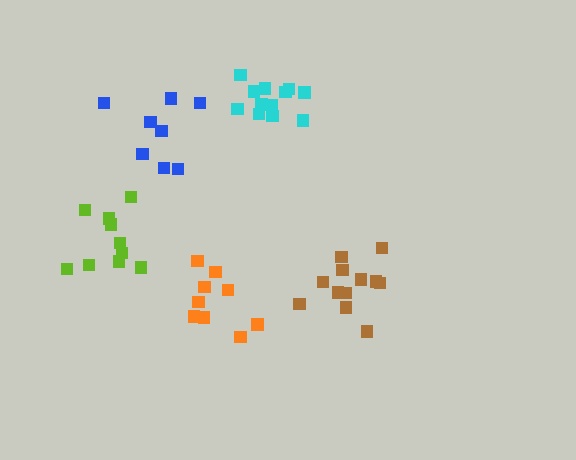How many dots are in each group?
Group 1: 13 dots, Group 2: 10 dots, Group 3: 12 dots, Group 4: 9 dots, Group 5: 8 dots (52 total).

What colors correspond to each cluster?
The clusters are colored: cyan, lime, brown, orange, blue.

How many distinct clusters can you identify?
There are 5 distinct clusters.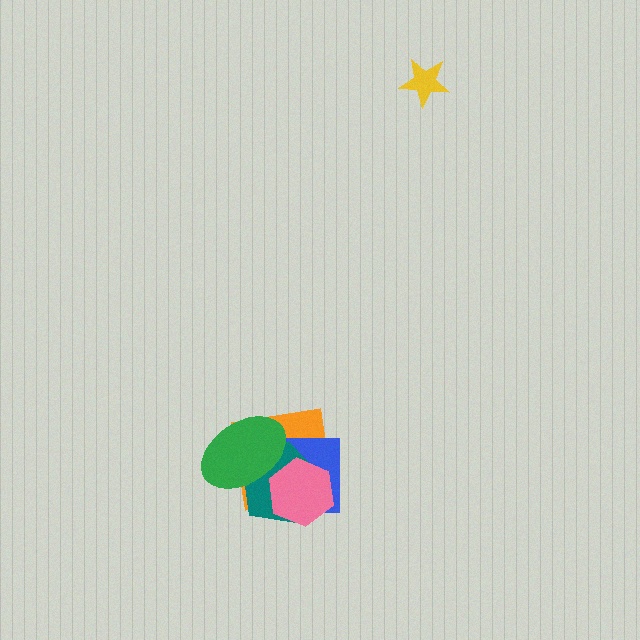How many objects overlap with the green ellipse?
4 objects overlap with the green ellipse.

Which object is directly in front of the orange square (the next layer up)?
The blue square is directly in front of the orange square.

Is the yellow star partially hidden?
No, no other shape covers it.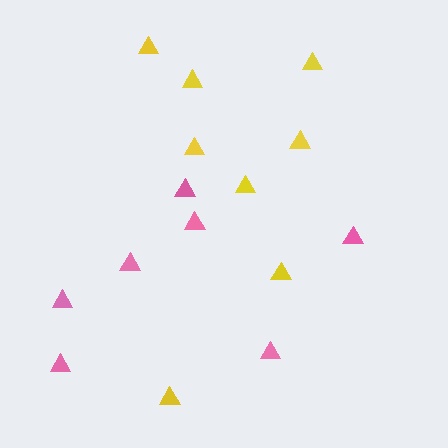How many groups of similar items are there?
There are 2 groups: one group of yellow triangles (8) and one group of pink triangles (7).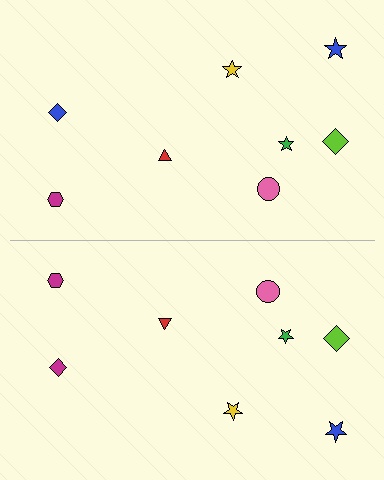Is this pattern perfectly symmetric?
No, the pattern is not perfectly symmetric. The magenta diamond on the bottom side breaks the symmetry — its mirror counterpart is blue.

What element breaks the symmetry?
The magenta diamond on the bottom side breaks the symmetry — its mirror counterpart is blue.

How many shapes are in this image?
There are 16 shapes in this image.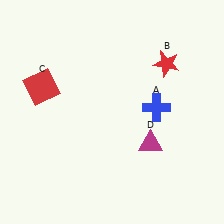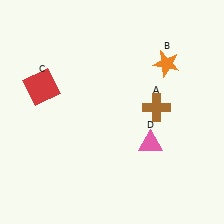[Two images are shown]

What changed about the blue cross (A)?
In Image 1, A is blue. In Image 2, it changed to brown.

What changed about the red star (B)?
In Image 1, B is red. In Image 2, it changed to orange.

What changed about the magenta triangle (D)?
In Image 1, D is magenta. In Image 2, it changed to pink.